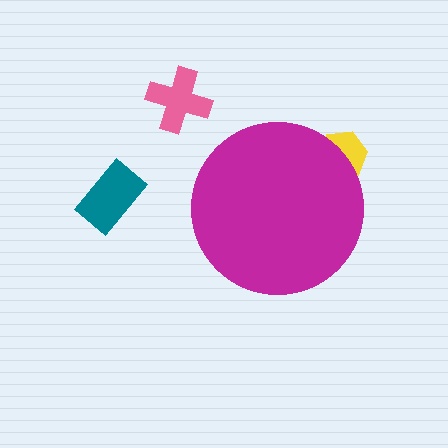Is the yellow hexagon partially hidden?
Yes, the yellow hexagon is partially hidden behind the magenta circle.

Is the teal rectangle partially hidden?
No, the teal rectangle is fully visible.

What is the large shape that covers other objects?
A magenta circle.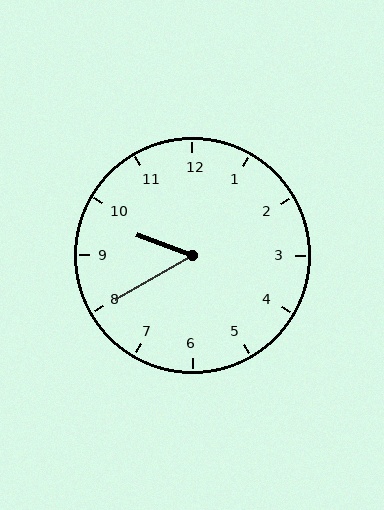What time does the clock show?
9:40.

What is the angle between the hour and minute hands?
Approximately 50 degrees.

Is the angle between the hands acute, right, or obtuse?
It is acute.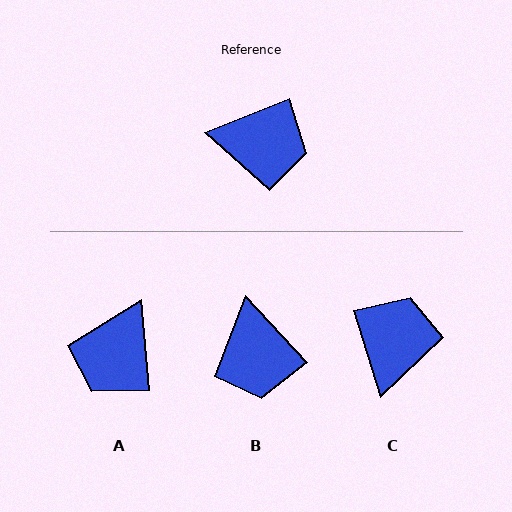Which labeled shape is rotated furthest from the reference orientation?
A, about 106 degrees away.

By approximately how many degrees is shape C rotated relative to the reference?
Approximately 85 degrees counter-clockwise.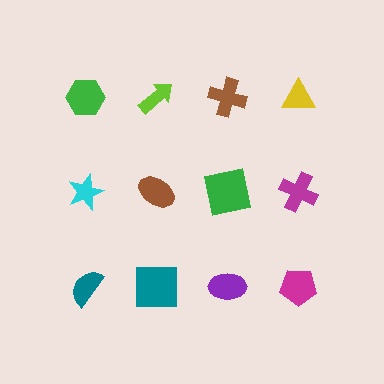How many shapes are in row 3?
4 shapes.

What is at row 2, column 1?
A cyan star.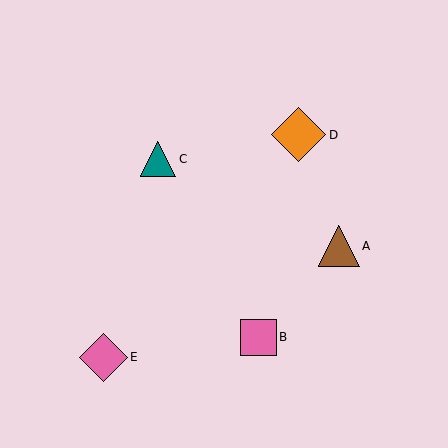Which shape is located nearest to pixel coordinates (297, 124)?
The orange diamond (labeled D) at (299, 135) is nearest to that location.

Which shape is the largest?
The orange diamond (labeled D) is the largest.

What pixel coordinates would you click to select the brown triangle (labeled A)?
Click at (339, 246) to select the brown triangle A.